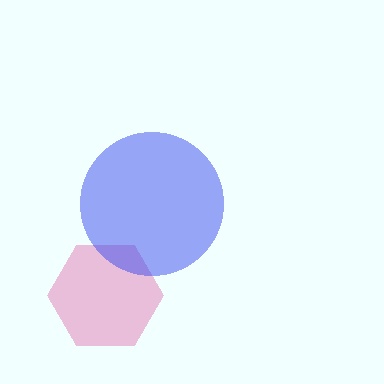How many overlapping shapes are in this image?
There are 2 overlapping shapes in the image.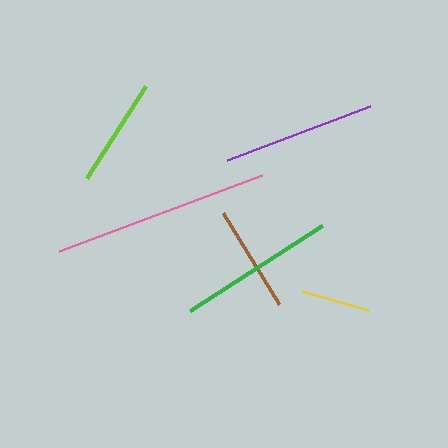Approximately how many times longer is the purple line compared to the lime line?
The purple line is approximately 1.4 times the length of the lime line.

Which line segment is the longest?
The pink line is the longest at approximately 217 pixels.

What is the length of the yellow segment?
The yellow segment is approximately 69 pixels long.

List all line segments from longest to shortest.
From longest to shortest: pink, green, purple, lime, brown, yellow.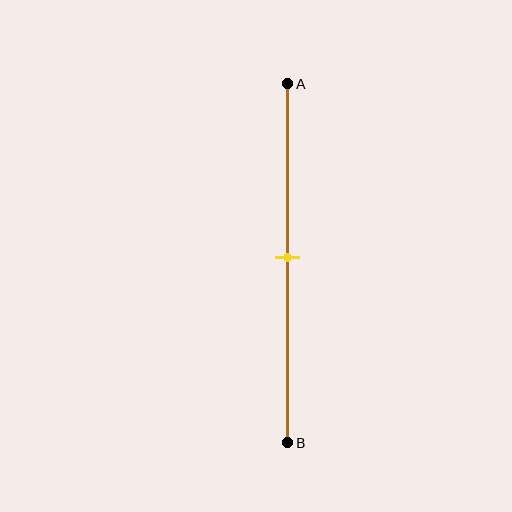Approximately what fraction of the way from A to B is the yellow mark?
The yellow mark is approximately 50% of the way from A to B.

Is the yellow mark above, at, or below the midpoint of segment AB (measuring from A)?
The yellow mark is approximately at the midpoint of segment AB.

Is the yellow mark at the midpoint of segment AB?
Yes, the mark is approximately at the midpoint.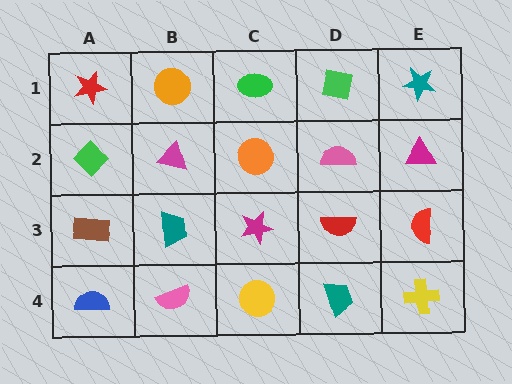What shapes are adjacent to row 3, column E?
A magenta triangle (row 2, column E), a yellow cross (row 4, column E), a red semicircle (row 3, column D).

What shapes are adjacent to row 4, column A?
A brown rectangle (row 3, column A), a pink semicircle (row 4, column B).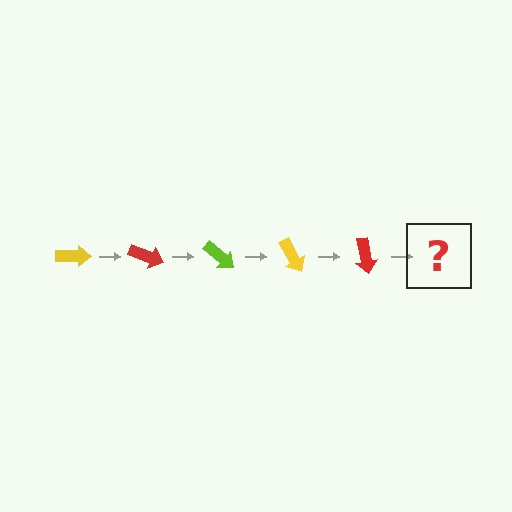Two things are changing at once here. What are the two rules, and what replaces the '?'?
The two rules are that it rotates 20 degrees each step and the color cycles through yellow, red, and lime. The '?' should be a lime arrow, rotated 100 degrees from the start.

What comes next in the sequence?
The next element should be a lime arrow, rotated 100 degrees from the start.